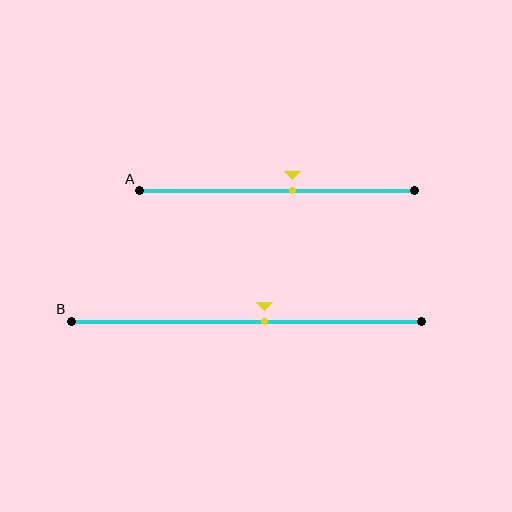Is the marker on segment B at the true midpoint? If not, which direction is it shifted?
No, the marker on segment B is shifted to the right by about 5% of the segment length.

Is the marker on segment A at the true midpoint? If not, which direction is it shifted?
No, the marker on segment A is shifted to the right by about 6% of the segment length.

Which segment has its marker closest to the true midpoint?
Segment B has its marker closest to the true midpoint.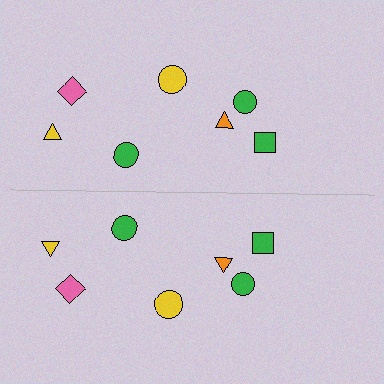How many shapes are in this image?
There are 14 shapes in this image.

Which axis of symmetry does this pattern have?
The pattern has a horizontal axis of symmetry running through the center of the image.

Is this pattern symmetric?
Yes, this pattern has bilateral (reflection) symmetry.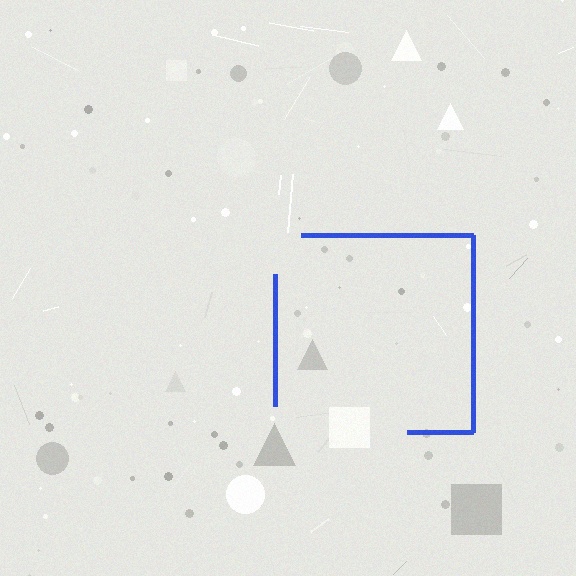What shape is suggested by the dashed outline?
The dashed outline suggests a square.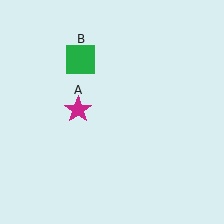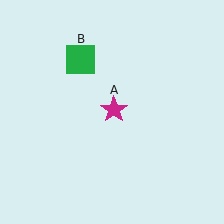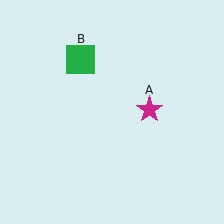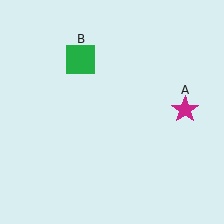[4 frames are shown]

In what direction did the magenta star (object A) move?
The magenta star (object A) moved right.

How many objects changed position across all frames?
1 object changed position: magenta star (object A).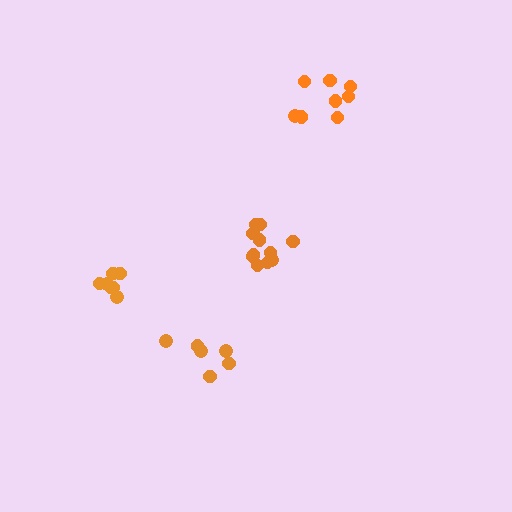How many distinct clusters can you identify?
There are 4 distinct clusters.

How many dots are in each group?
Group 1: 6 dots, Group 2: 7 dots, Group 3: 8 dots, Group 4: 11 dots (32 total).